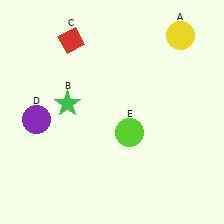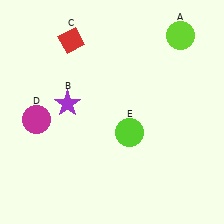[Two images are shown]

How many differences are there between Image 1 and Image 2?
There are 3 differences between the two images.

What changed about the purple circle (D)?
In Image 1, D is purple. In Image 2, it changed to magenta.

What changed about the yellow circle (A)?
In Image 1, A is yellow. In Image 2, it changed to lime.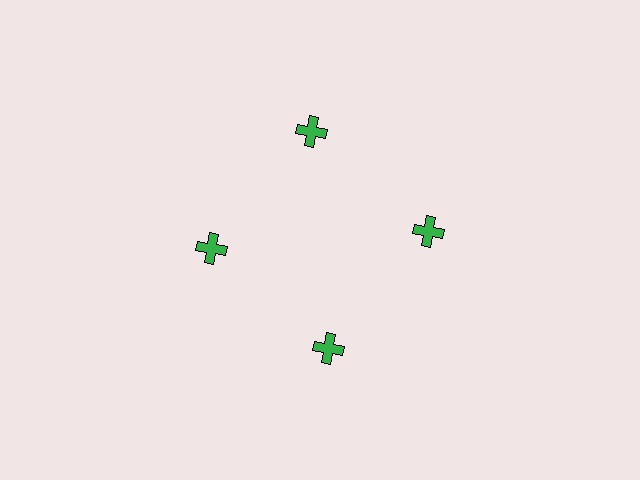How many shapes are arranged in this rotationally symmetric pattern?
There are 4 shapes, arranged in 4 groups of 1.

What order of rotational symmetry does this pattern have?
This pattern has 4-fold rotational symmetry.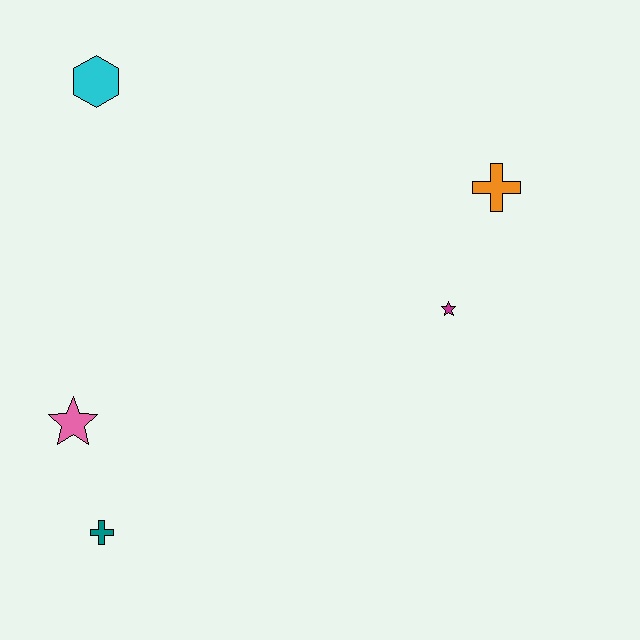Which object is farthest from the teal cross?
The orange cross is farthest from the teal cross.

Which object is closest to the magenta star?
The orange cross is closest to the magenta star.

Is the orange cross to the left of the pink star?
No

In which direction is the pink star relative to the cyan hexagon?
The pink star is below the cyan hexagon.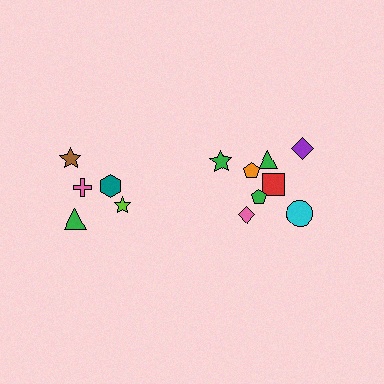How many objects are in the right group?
There are 8 objects.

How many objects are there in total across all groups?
There are 13 objects.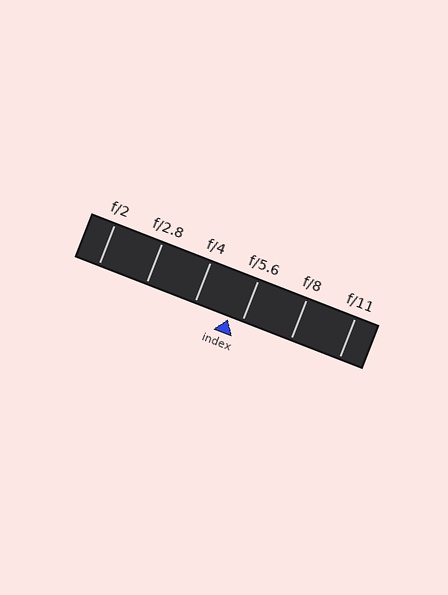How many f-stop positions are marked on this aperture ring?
There are 6 f-stop positions marked.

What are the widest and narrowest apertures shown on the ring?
The widest aperture shown is f/2 and the narrowest is f/11.